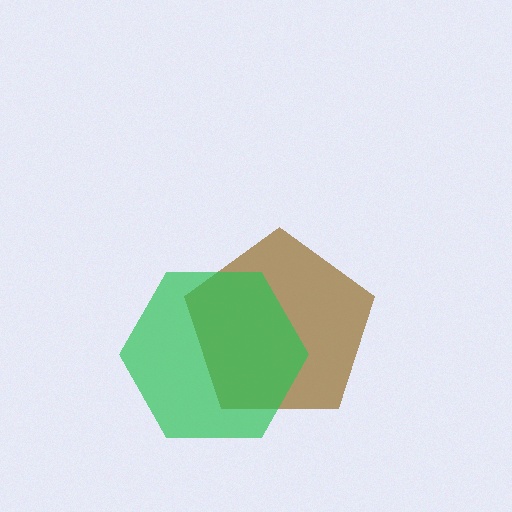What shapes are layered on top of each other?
The layered shapes are: a brown pentagon, a green hexagon.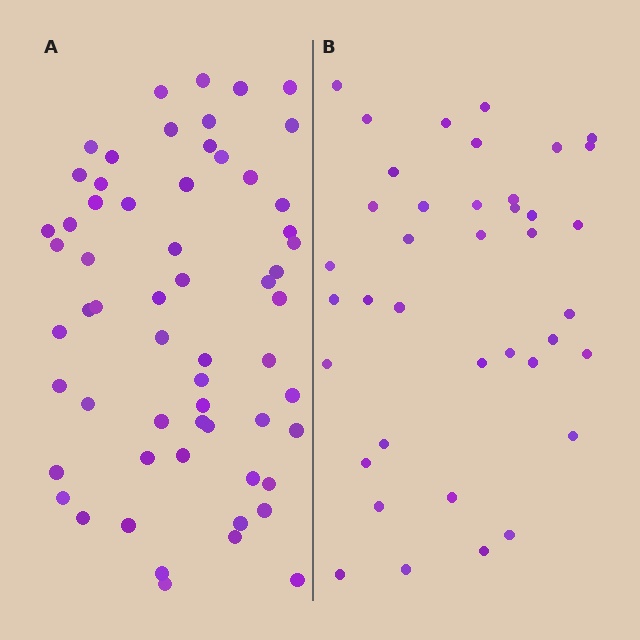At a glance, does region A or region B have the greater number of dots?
Region A (the left region) has more dots.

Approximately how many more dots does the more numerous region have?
Region A has approximately 20 more dots than region B.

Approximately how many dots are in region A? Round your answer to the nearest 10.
About 60 dots.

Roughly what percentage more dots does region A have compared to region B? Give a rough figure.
About 55% more.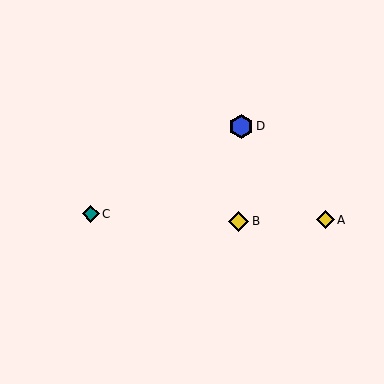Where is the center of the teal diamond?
The center of the teal diamond is at (91, 214).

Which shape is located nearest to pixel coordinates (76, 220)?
The teal diamond (labeled C) at (91, 214) is nearest to that location.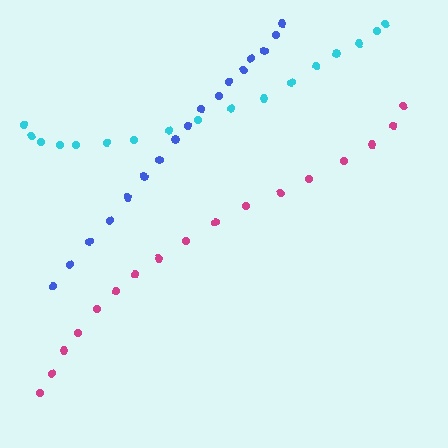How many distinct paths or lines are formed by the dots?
There are 3 distinct paths.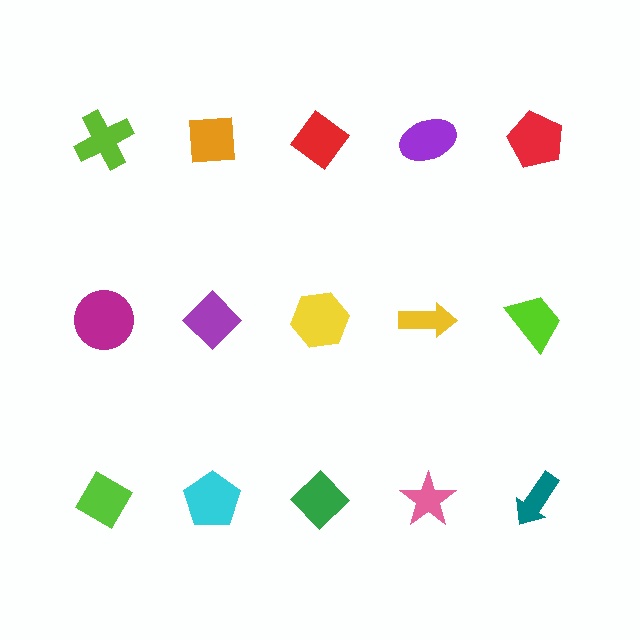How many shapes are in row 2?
5 shapes.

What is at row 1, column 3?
A red diamond.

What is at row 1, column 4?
A purple ellipse.